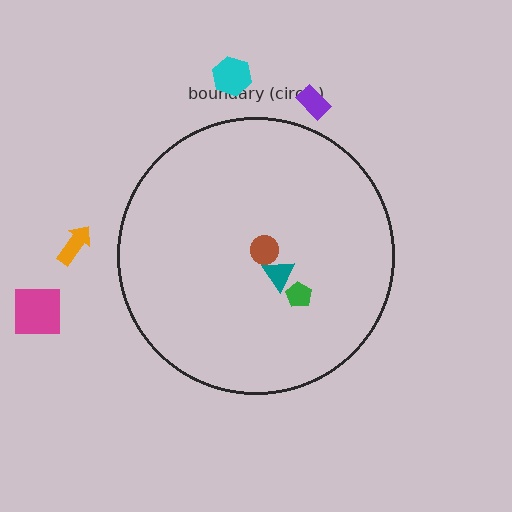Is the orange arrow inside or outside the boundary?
Outside.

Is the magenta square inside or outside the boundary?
Outside.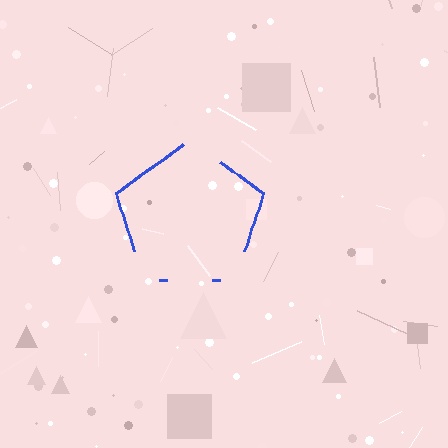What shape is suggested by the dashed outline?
The dashed outline suggests a pentagon.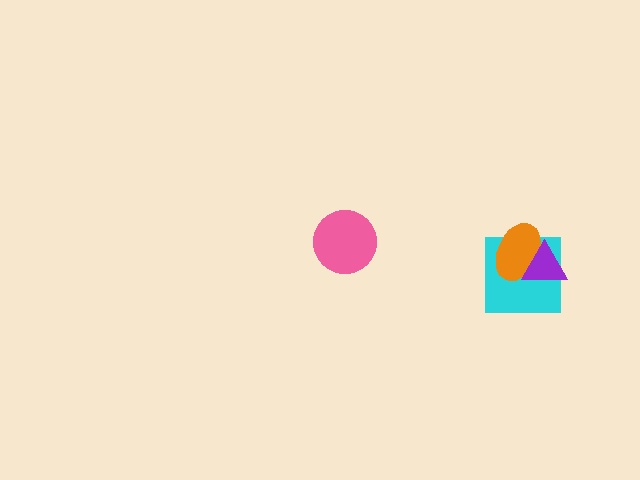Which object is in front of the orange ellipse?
The purple triangle is in front of the orange ellipse.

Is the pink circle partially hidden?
No, no other shape covers it.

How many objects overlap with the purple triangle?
2 objects overlap with the purple triangle.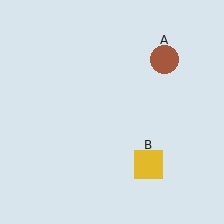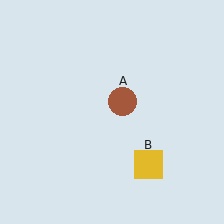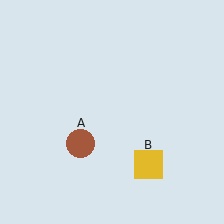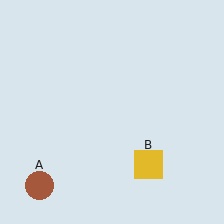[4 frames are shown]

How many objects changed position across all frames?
1 object changed position: brown circle (object A).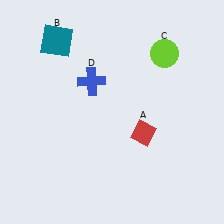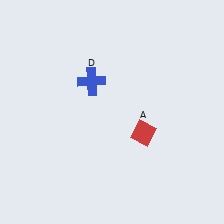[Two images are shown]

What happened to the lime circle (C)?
The lime circle (C) was removed in Image 2. It was in the top-right area of Image 1.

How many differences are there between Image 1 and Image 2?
There are 2 differences between the two images.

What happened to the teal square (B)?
The teal square (B) was removed in Image 2. It was in the top-left area of Image 1.